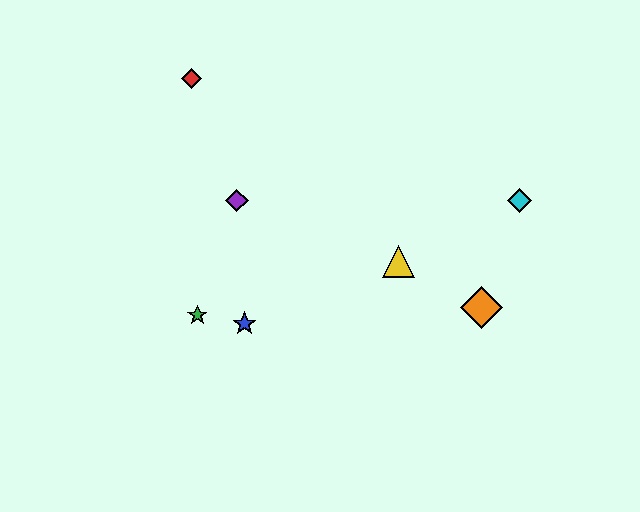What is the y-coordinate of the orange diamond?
The orange diamond is at y≈308.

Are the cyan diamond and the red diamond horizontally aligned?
No, the cyan diamond is at y≈201 and the red diamond is at y≈78.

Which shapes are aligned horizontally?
The purple diamond, the cyan diamond are aligned horizontally.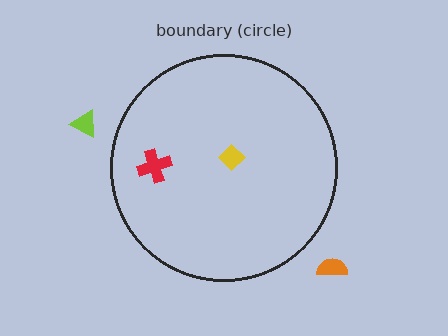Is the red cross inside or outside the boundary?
Inside.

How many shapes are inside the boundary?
2 inside, 2 outside.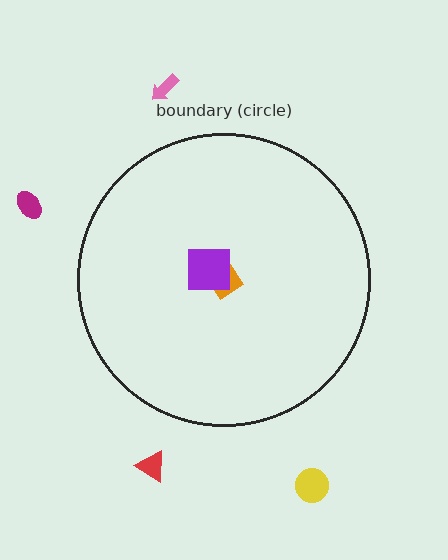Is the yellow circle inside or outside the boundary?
Outside.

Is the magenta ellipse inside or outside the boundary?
Outside.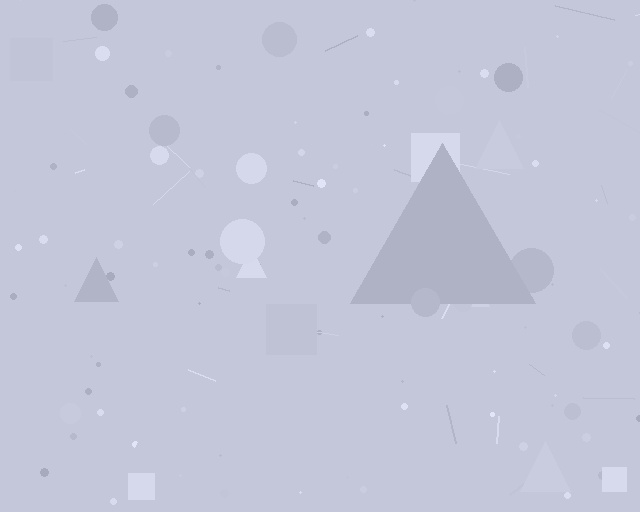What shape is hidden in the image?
A triangle is hidden in the image.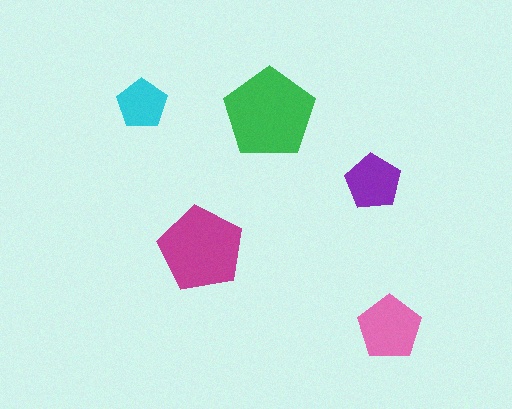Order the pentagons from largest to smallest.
the green one, the magenta one, the pink one, the purple one, the cyan one.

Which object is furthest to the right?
The pink pentagon is rightmost.